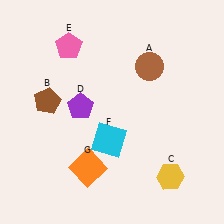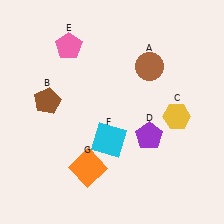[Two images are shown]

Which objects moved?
The objects that moved are: the yellow hexagon (C), the purple pentagon (D).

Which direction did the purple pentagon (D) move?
The purple pentagon (D) moved right.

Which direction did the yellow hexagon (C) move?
The yellow hexagon (C) moved up.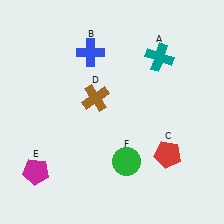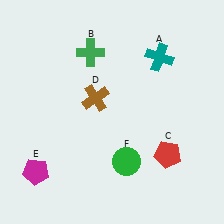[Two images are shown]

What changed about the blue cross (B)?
In Image 1, B is blue. In Image 2, it changed to green.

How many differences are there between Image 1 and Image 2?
There is 1 difference between the two images.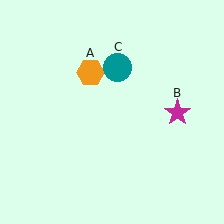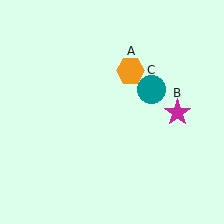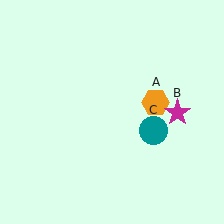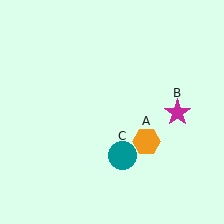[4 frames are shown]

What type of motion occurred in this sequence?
The orange hexagon (object A), teal circle (object C) rotated clockwise around the center of the scene.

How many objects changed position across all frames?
2 objects changed position: orange hexagon (object A), teal circle (object C).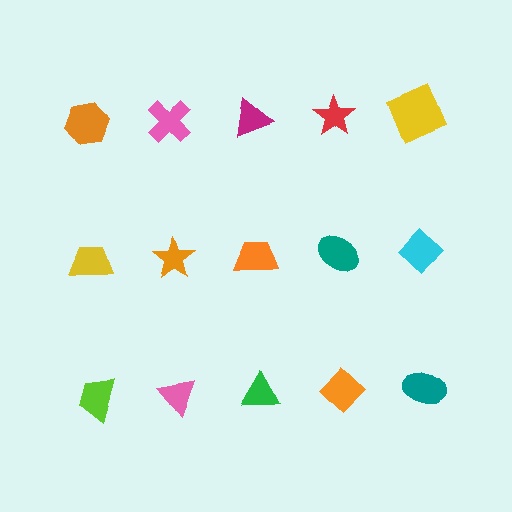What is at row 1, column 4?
A red star.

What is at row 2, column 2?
An orange star.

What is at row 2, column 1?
A yellow trapezoid.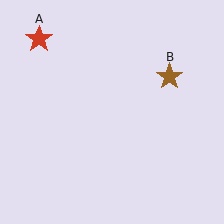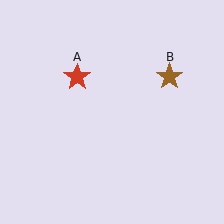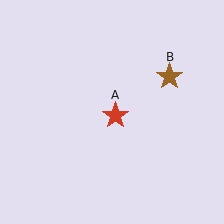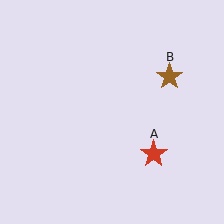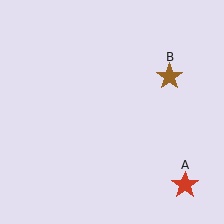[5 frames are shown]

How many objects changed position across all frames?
1 object changed position: red star (object A).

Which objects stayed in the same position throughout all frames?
Brown star (object B) remained stationary.